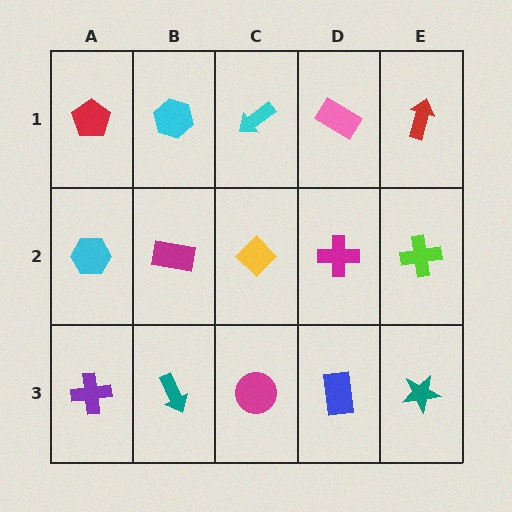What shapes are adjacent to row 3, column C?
A yellow diamond (row 2, column C), a teal arrow (row 3, column B), a blue rectangle (row 3, column D).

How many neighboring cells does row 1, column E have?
2.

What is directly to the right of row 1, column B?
A cyan arrow.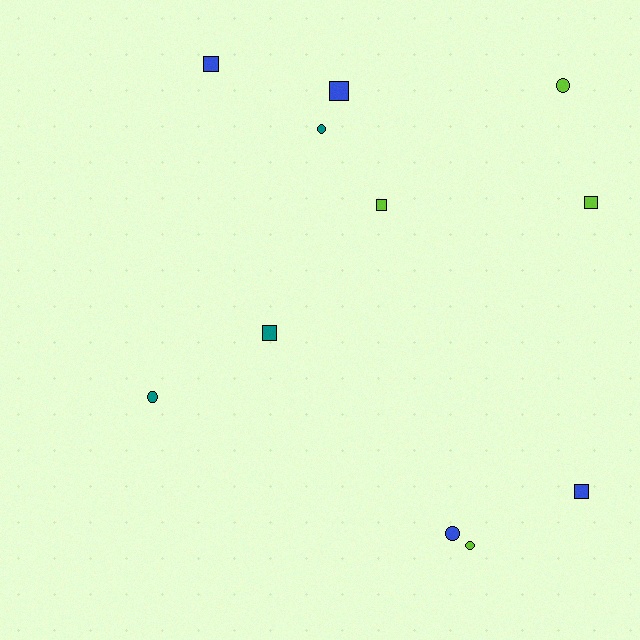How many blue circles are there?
There is 1 blue circle.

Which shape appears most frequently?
Square, with 6 objects.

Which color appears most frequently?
Blue, with 4 objects.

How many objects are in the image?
There are 11 objects.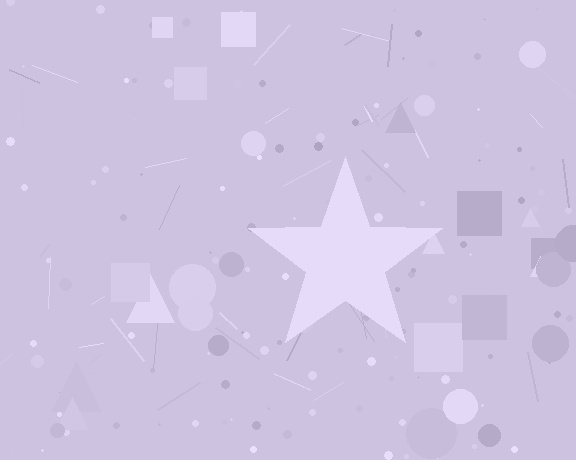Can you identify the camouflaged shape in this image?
The camouflaged shape is a star.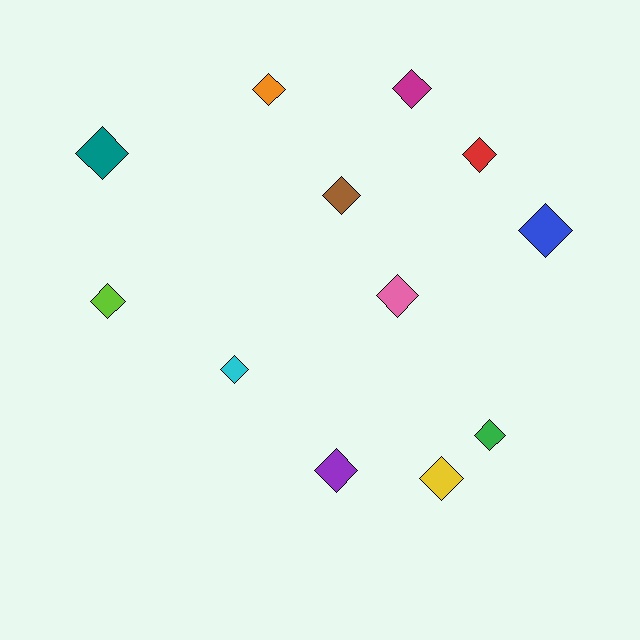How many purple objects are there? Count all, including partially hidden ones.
There is 1 purple object.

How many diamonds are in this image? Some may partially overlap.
There are 12 diamonds.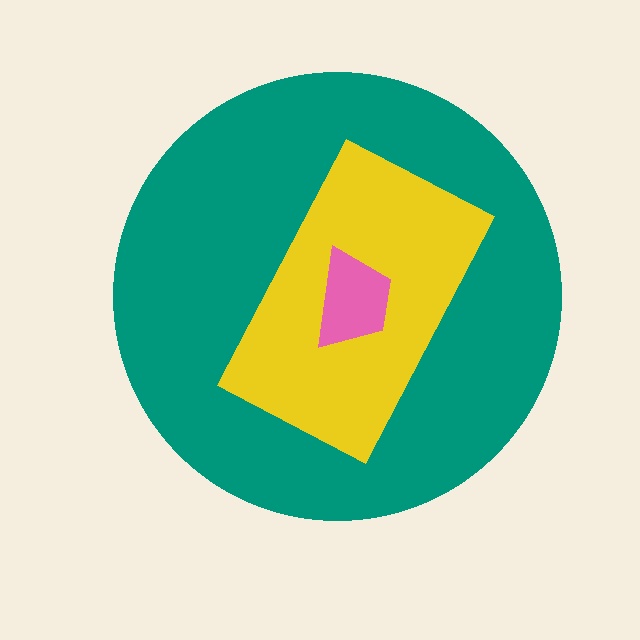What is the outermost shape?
The teal circle.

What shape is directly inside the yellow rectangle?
The pink trapezoid.